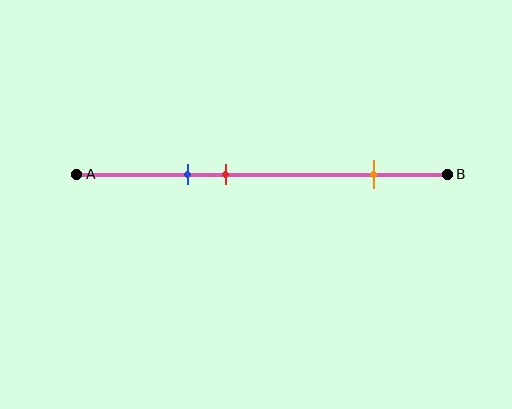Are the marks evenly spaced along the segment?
No, the marks are not evenly spaced.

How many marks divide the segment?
There are 3 marks dividing the segment.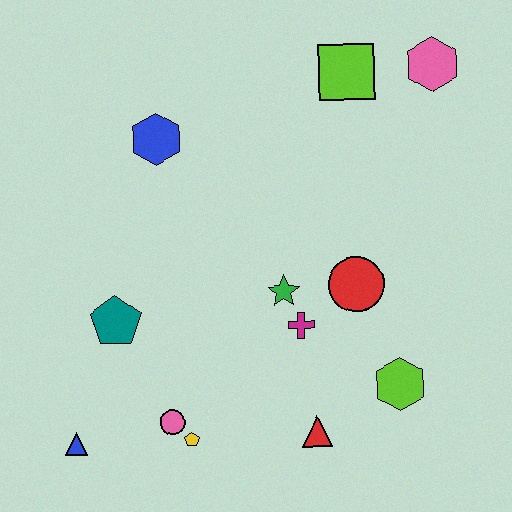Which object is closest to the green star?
The magenta cross is closest to the green star.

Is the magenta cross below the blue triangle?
No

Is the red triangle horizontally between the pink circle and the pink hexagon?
Yes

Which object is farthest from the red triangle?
The pink hexagon is farthest from the red triangle.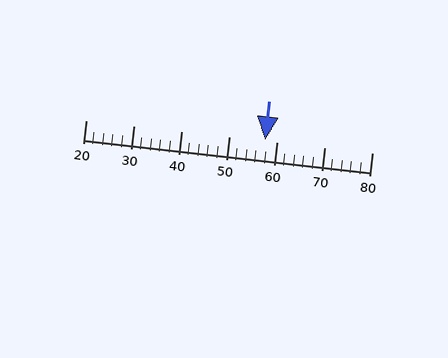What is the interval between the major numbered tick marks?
The major tick marks are spaced 10 units apart.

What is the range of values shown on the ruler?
The ruler shows values from 20 to 80.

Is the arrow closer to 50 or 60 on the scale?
The arrow is closer to 60.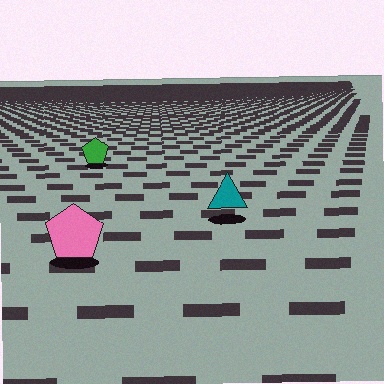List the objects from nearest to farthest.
From nearest to farthest: the pink pentagon, the teal triangle, the green pentagon.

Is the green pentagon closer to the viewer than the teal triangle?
No. The teal triangle is closer — you can tell from the texture gradient: the ground texture is coarser near it.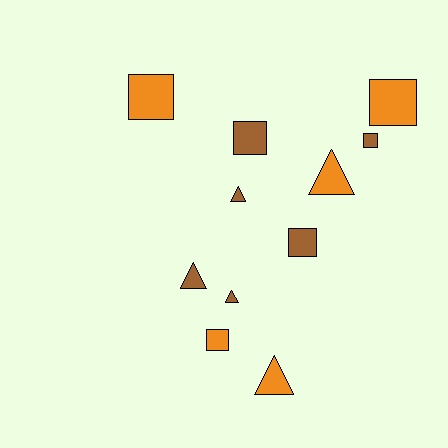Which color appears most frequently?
Brown, with 6 objects.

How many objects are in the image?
There are 11 objects.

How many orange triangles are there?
There are 2 orange triangles.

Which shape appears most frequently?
Square, with 6 objects.